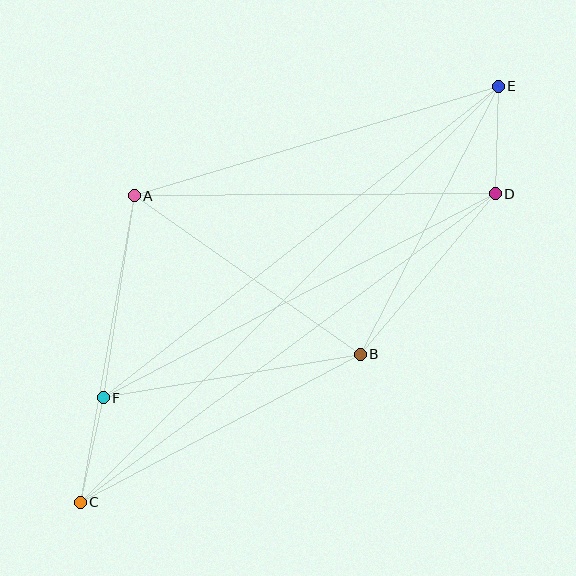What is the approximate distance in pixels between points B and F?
The distance between B and F is approximately 260 pixels.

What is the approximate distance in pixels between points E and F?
The distance between E and F is approximately 503 pixels.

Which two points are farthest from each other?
Points C and E are farthest from each other.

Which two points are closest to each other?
Points C and F are closest to each other.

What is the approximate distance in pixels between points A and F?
The distance between A and F is approximately 204 pixels.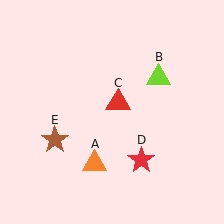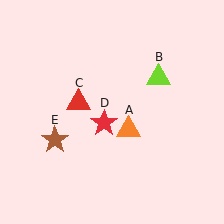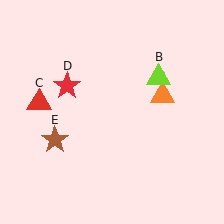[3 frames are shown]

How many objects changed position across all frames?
3 objects changed position: orange triangle (object A), red triangle (object C), red star (object D).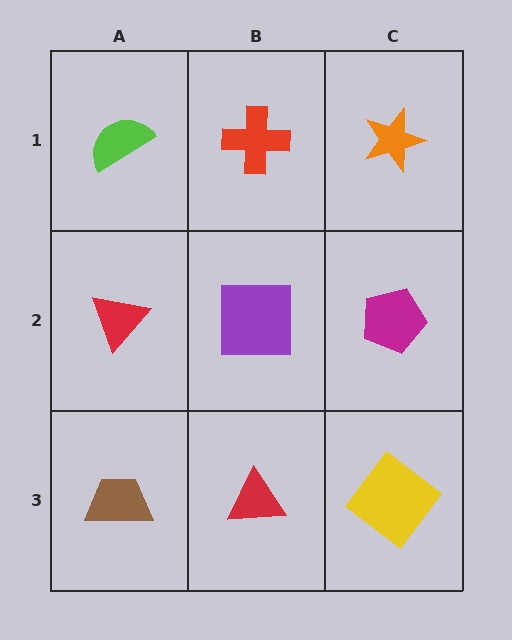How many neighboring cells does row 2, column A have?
3.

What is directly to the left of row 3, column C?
A red triangle.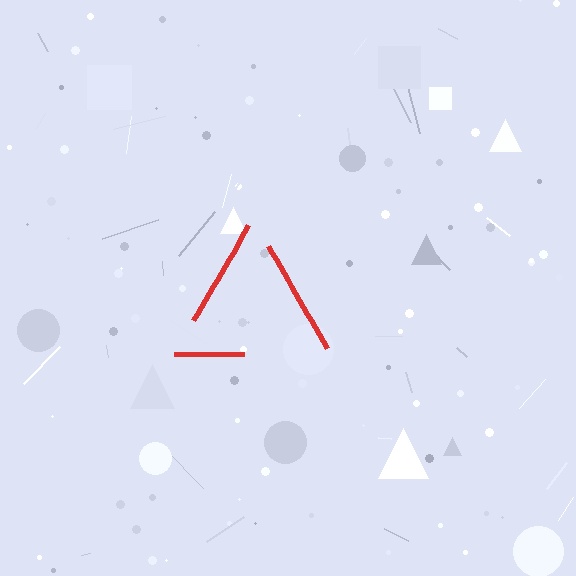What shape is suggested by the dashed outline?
The dashed outline suggests a triangle.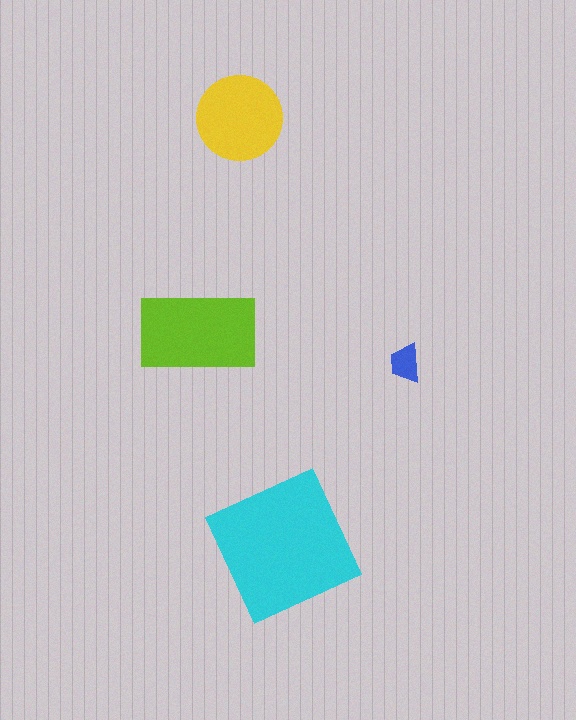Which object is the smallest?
The blue trapezoid.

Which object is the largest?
The cyan square.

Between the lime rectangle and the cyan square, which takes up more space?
The cyan square.